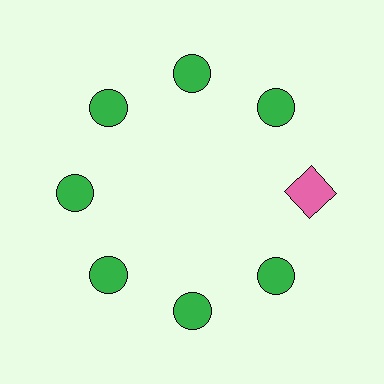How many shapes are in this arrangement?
There are 8 shapes arranged in a ring pattern.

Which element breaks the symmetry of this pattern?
The pink square at roughly the 3 o'clock position breaks the symmetry. All other shapes are green circles.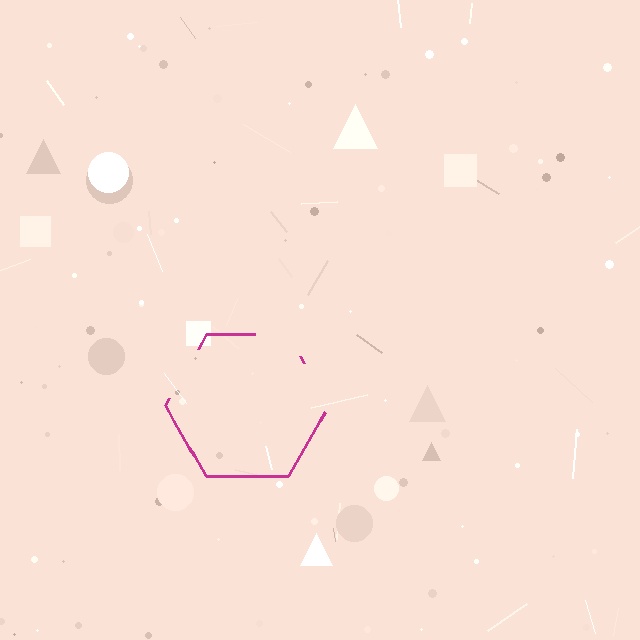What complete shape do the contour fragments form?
The contour fragments form a hexagon.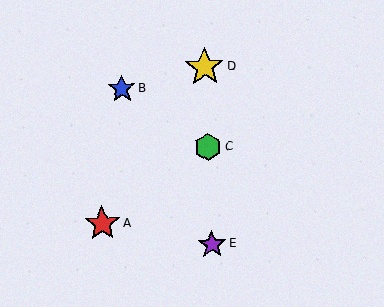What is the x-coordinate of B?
Object B is at x≈122.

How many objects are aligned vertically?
3 objects (C, D, E) are aligned vertically.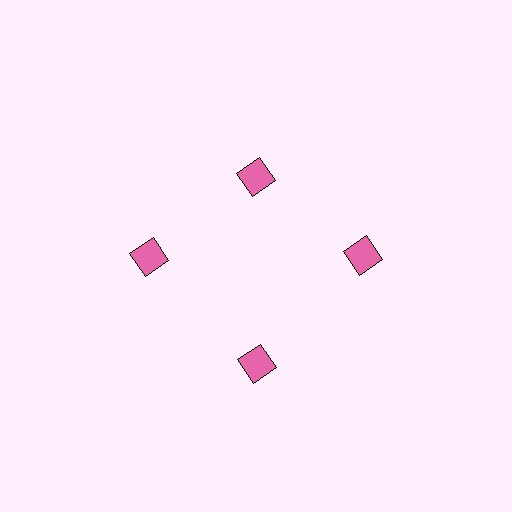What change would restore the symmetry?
The symmetry would be restored by moving it outward, back onto the ring so that all 4 squares sit at equal angles and equal distance from the center.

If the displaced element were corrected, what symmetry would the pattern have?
It would have 4-fold rotational symmetry — the pattern would map onto itself every 90 degrees.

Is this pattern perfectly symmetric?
No. The 4 pink squares are arranged in a ring, but one element near the 12 o'clock position is pulled inward toward the center, breaking the 4-fold rotational symmetry.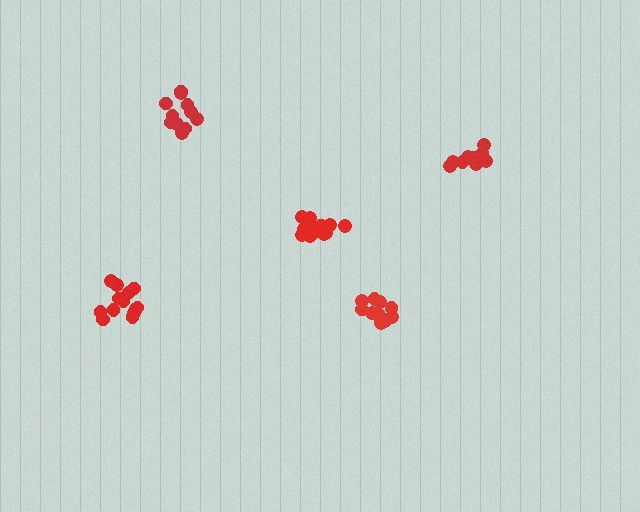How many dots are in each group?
Group 1: 14 dots, Group 2: 10 dots, Group 3: 13 dots, Group 4: 12 dots, Group 5: 12 dots (61 total).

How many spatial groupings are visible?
There are 5 spatial groupings.